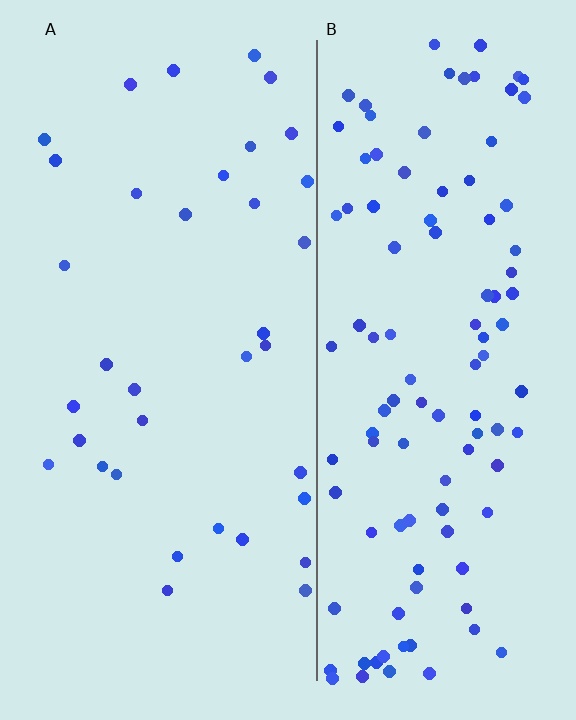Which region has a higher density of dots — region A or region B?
B (the right).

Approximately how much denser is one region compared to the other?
Approximately 3.1× — region B over region A.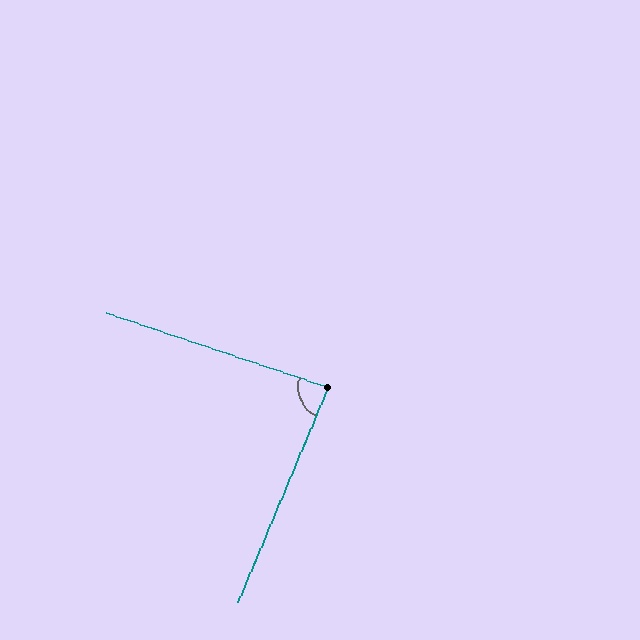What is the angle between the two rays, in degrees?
Approximately 86 degrees.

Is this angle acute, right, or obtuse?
It is approximately a right angle.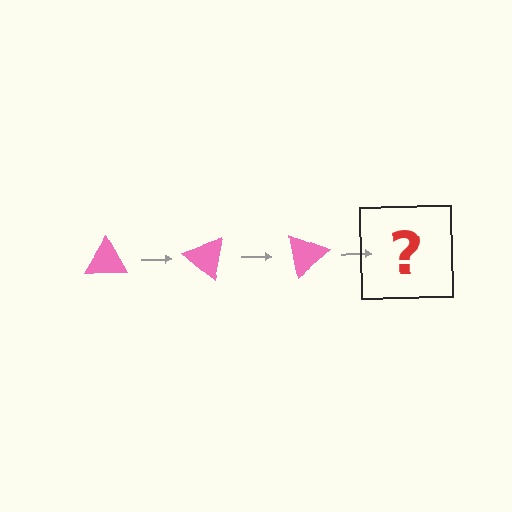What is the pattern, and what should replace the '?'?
The pattern is that the triangle rotates 40 degrees each step. The '?' should be a pink triangle rotated 120 degrees.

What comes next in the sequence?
The next element should be a pink triangle rotated 120 degrees.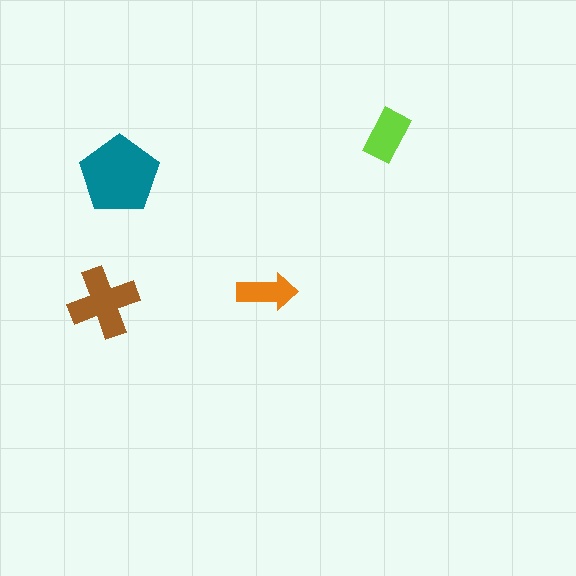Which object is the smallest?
The orange arrow.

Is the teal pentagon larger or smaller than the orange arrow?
Larger.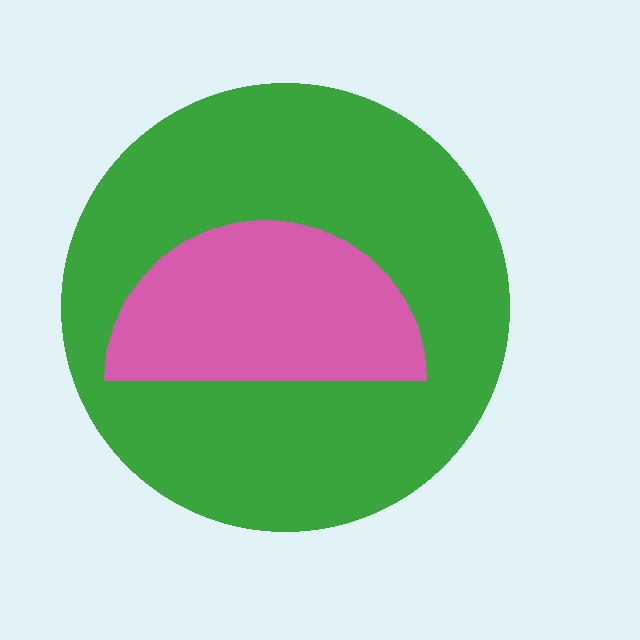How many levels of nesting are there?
2.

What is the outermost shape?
The green circle.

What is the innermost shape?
The pink semicircle.